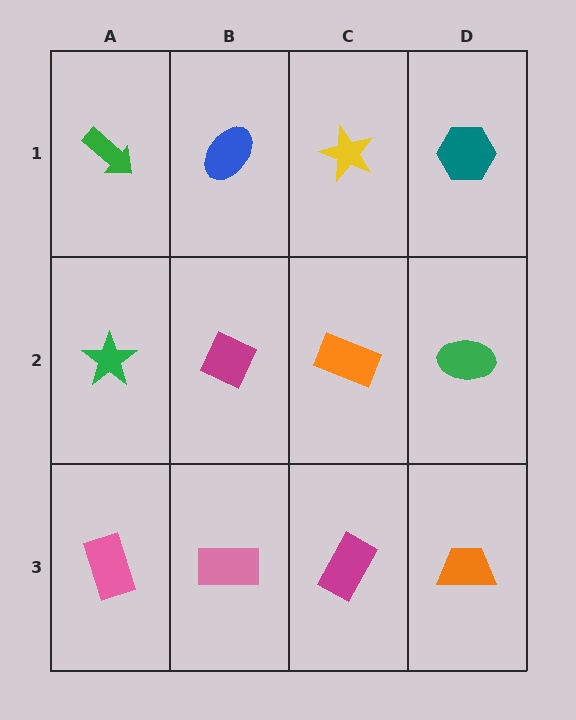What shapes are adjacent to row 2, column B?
A blue ellipse (row 1, column B), a pink rectangle (row 3, column B), a green star (row 2, column A), an orange rectangle (row 2, column C).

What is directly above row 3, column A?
A green star.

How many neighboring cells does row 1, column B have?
3.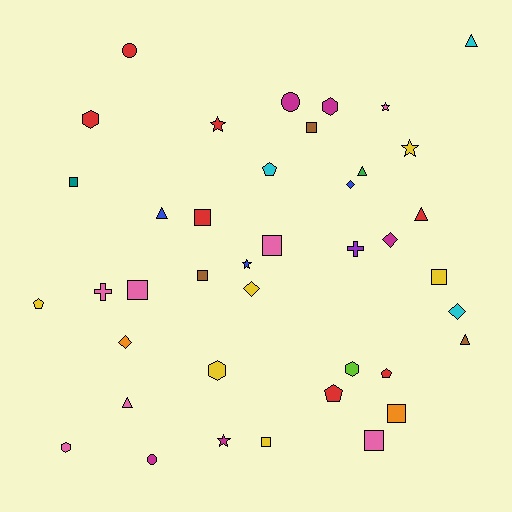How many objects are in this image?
There are 40 objects.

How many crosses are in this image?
There are 2 crosses.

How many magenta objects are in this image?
There are 5 magenta objects.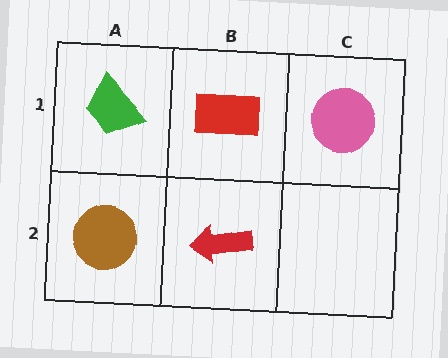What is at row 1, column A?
A green trapezoid.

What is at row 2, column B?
A red arrow.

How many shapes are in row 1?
3 shapes.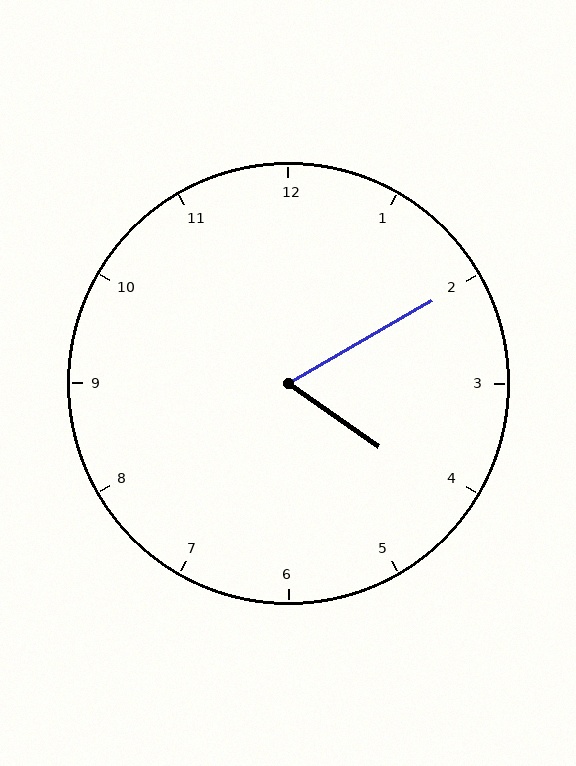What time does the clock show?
4:10.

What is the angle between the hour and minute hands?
Approximately 65 degrees.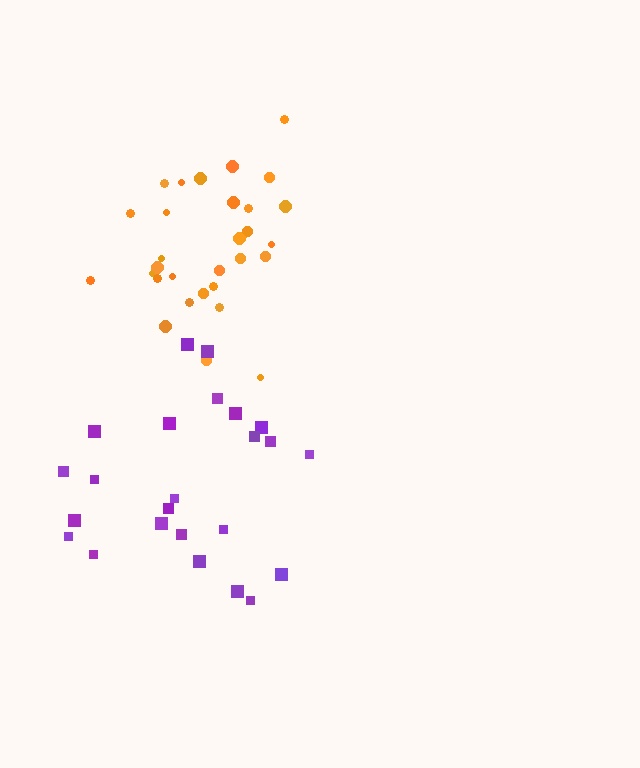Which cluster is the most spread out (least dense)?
Purple.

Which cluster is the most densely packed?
Orange.